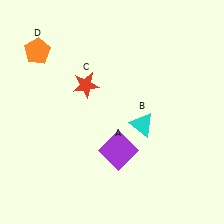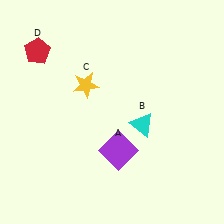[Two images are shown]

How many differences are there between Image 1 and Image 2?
There are 2 differences between the two images.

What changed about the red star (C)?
In Image 1, C is red. In Image 2, it changed to yellow.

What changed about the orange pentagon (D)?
In Image 1, D is orange. In Image 2, it changed to red.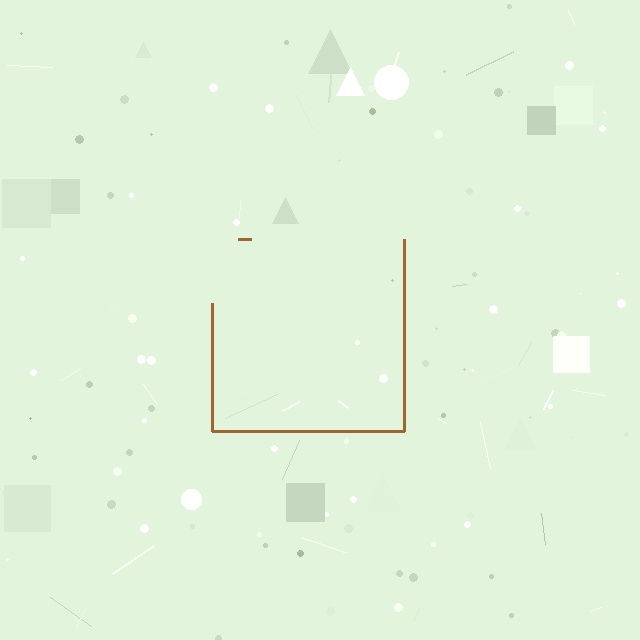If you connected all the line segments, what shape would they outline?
They would outline a square.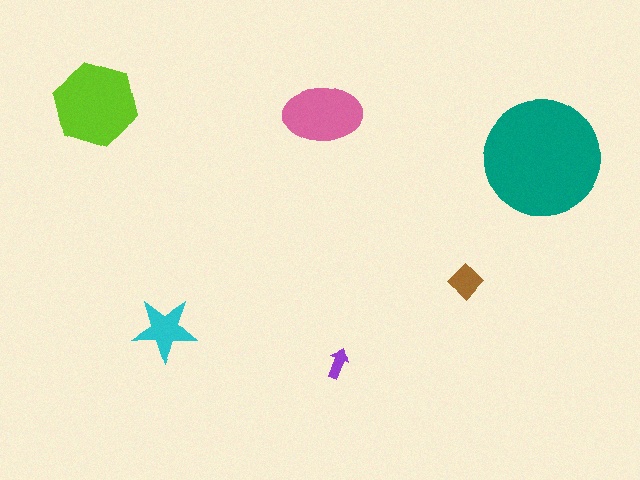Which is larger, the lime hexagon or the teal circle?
The teal circle.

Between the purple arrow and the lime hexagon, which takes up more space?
The lime hexagon.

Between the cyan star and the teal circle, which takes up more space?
The teal circle.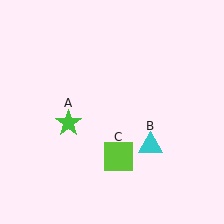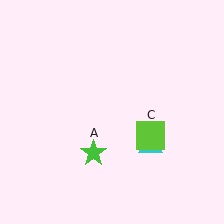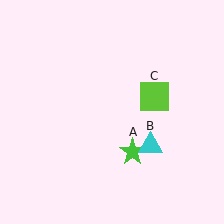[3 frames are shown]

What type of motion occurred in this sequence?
The green star (object A), lime square (object C) rotated counterclockwise around the center of the scene.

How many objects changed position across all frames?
2 objects changed position: green star (object A), lime square (object C).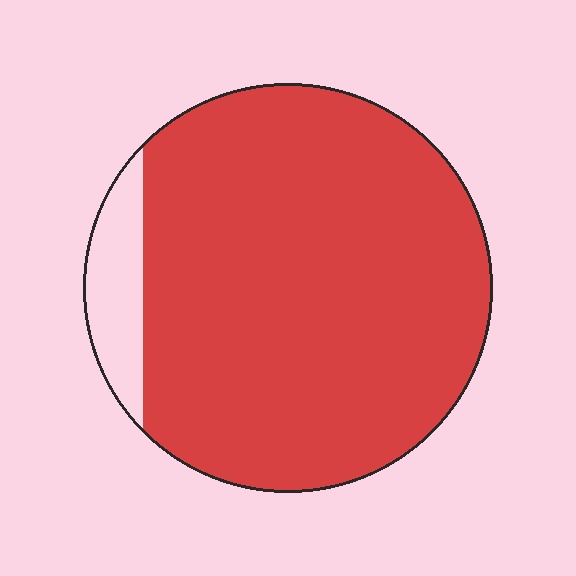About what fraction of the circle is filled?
About nine tenths (9/10).